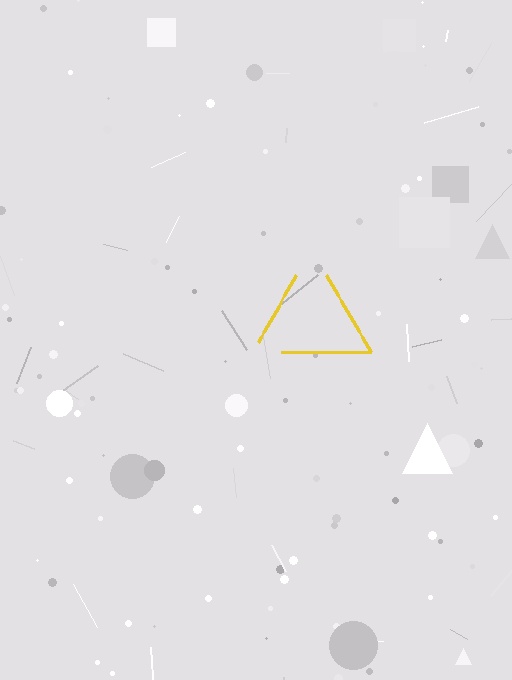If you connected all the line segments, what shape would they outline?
They would outline a triangle.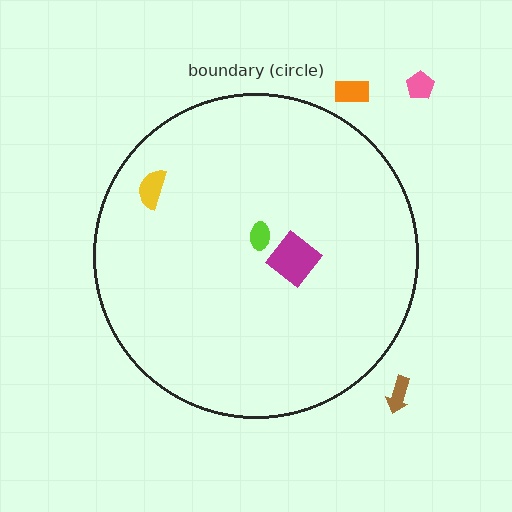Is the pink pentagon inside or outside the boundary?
Outside.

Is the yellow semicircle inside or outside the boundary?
Inside.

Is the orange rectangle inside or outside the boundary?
Outside.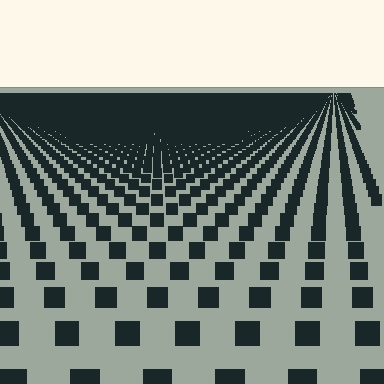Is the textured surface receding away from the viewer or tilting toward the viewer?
The surface is receding away from the viewer. Texture elements get smaller and denser toward the top.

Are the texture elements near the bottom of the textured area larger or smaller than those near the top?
Larger. Near the bottom, elements are closer to the viewer and appear at a bigger on-screen size.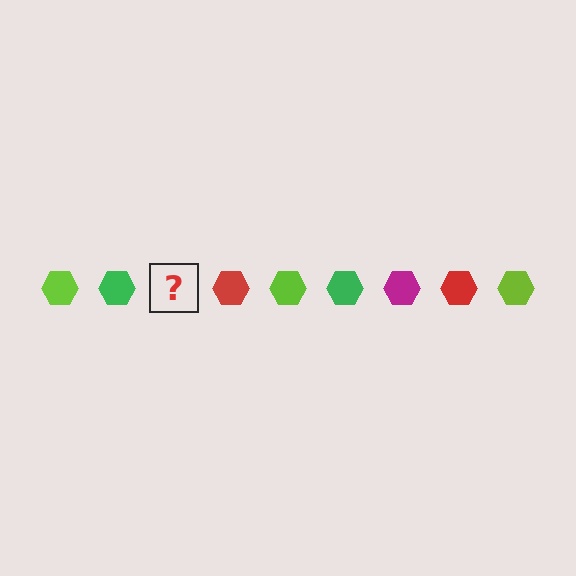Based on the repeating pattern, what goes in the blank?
The blank should be a magenta hexagon.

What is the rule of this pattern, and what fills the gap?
The rule is that the pattern cycles through lime, green, magenta, red hexagons. The gap should be filled with a magenta hexagon.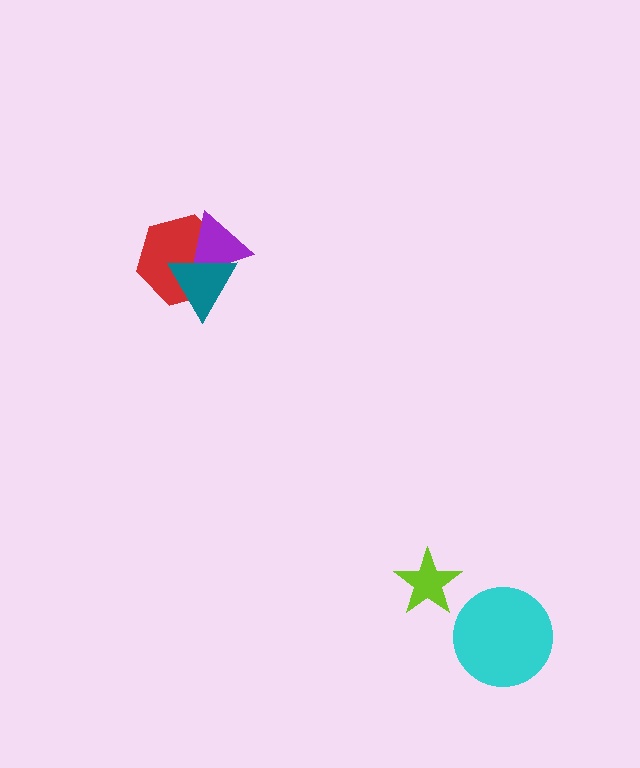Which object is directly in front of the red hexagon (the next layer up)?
The purple triangle is directly in front of the red hexagon.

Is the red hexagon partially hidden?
Yes, it is partially covered by another shape.